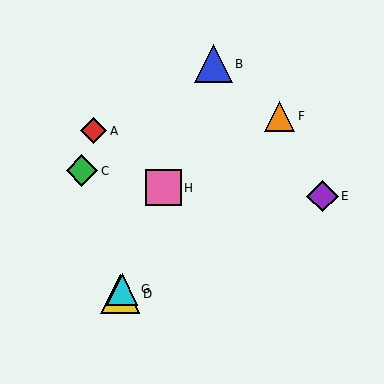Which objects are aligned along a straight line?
Objects B, D, G, H are aligned along a straight line.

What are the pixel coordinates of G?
Object G is at (122, 289).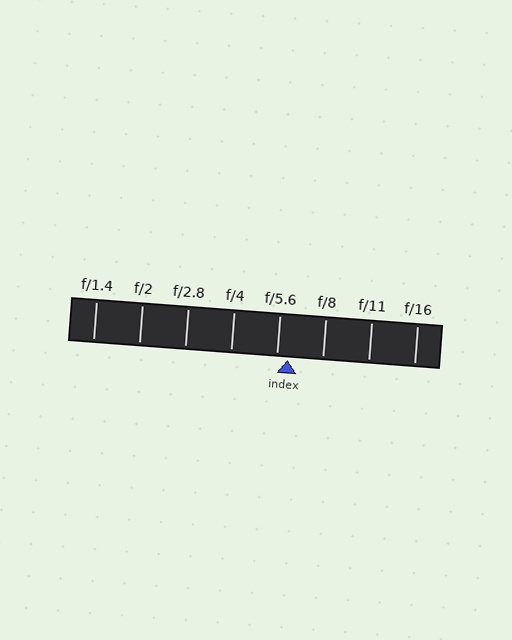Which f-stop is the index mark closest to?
The index mark is closest to f/5.6.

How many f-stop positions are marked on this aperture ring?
There are 8 f-stop positions marked.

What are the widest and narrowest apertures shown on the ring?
The widest aperture shown is f/1.4 and the narrowest is f/16.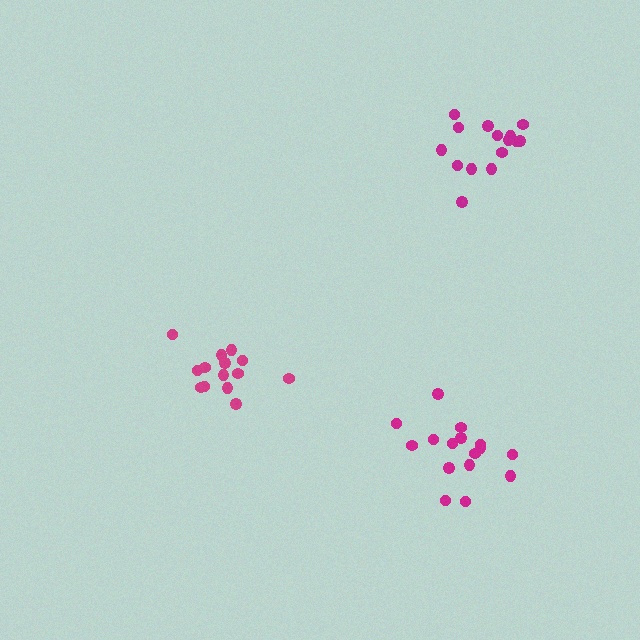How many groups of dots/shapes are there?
There are 3 groups.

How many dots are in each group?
Group 1: 16 dots, Group 2: 14 dots, Group 3: 16 dots (46 total).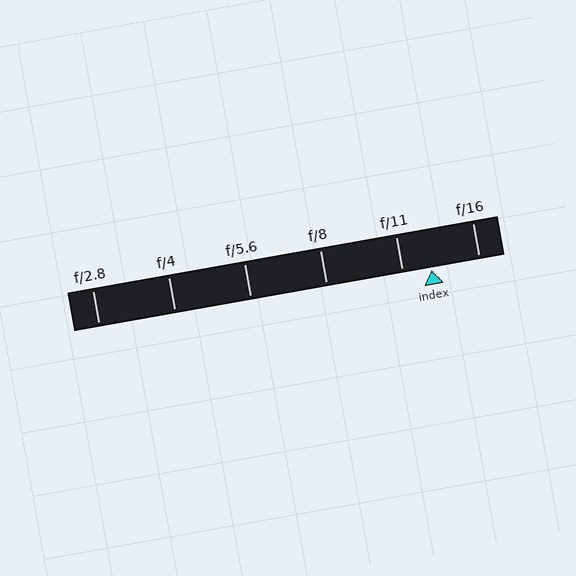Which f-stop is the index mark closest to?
The index mark is closest to f/11.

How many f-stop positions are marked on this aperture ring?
There are 6 f-stop positions marked.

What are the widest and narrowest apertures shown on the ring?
The widest aperture shown is f/2.8 and the narrowest is f/16.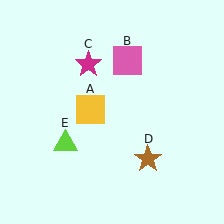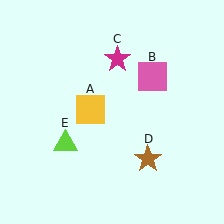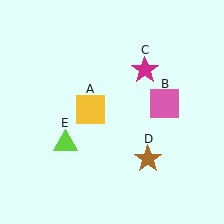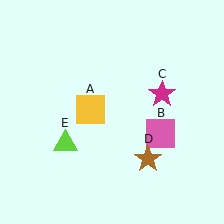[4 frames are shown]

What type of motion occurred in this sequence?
The pink square (object B), magenta star (object C) rotated clockwise around the center of the scene.